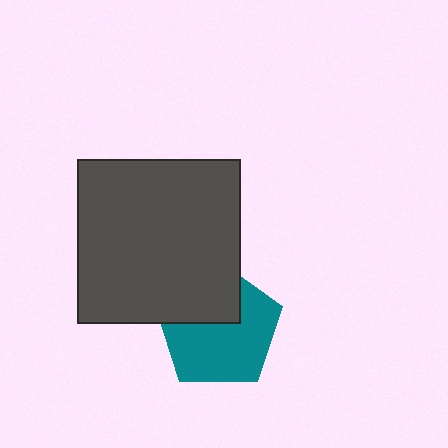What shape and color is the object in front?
The object in front is a dark gray square.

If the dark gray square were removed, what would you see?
You would see the complete teal pentagon.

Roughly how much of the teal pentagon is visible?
About half of it is visible (roughly 65%).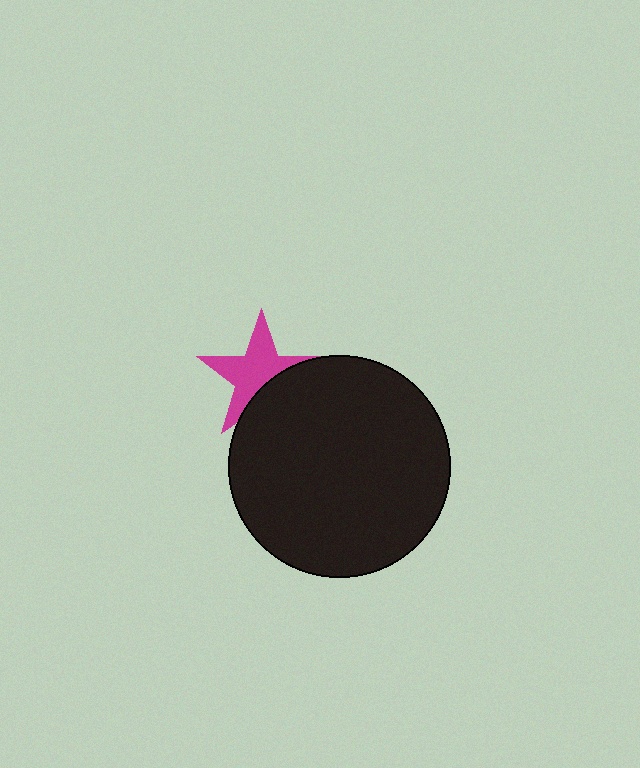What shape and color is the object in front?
The object in front is a black circle.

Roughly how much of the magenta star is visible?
About half of it is visible (roughly 64%).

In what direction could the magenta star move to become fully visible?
The magenta star could move up. That would shift it out from behind the black circle entirely.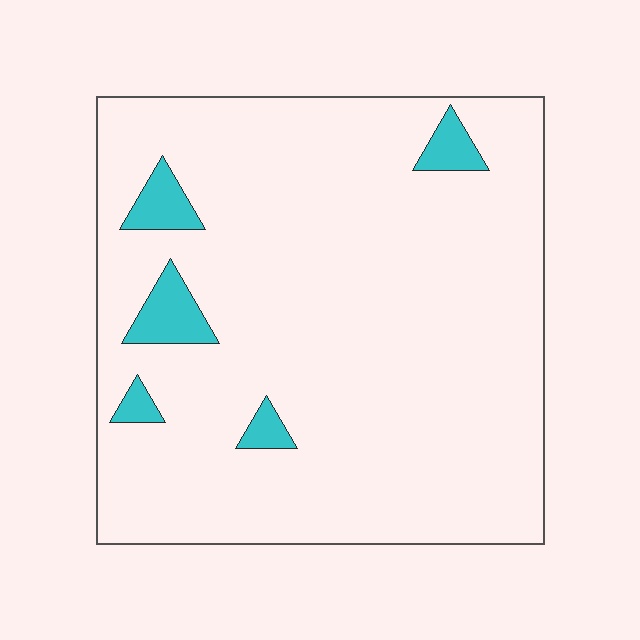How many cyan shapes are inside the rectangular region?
5.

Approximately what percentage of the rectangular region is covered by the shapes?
Approximately 5%.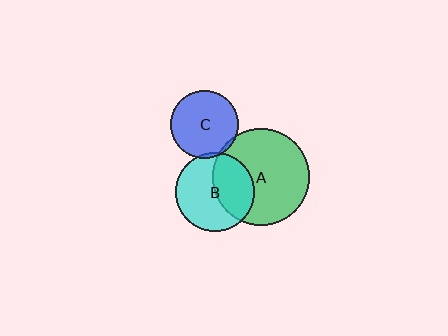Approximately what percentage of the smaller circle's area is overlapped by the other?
Approximately 5%.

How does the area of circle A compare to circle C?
Approximately 2.0 times.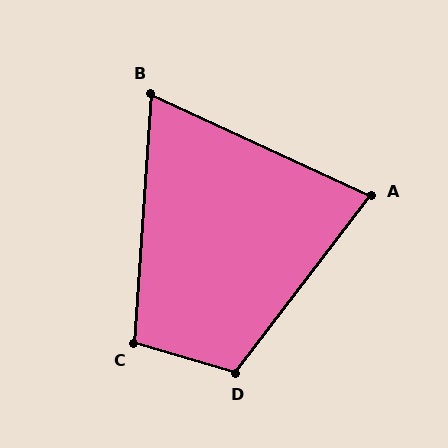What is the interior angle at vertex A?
Approximately 77 degrees (acute).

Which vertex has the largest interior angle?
D, at approximately 111 degrees.